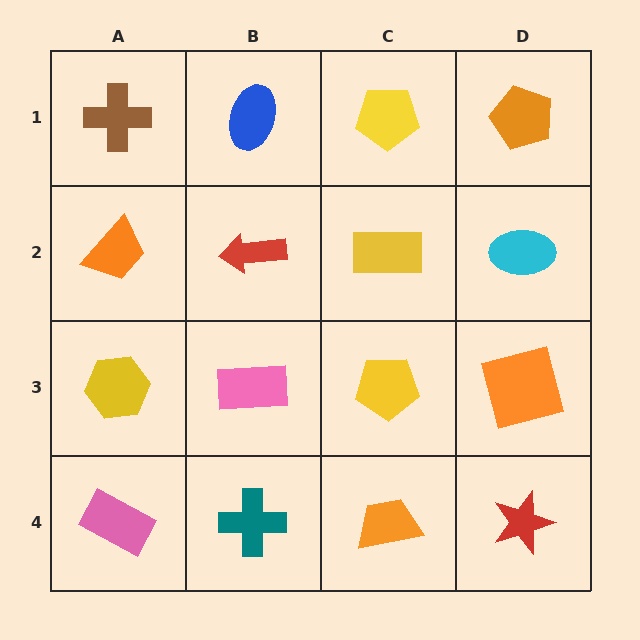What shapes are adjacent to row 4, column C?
A yellow pentagon (row 3, column C), a teal cross (row 4, column B), a red star (row 4, column D).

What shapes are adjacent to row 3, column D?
A cyan ellipse (row 2, column D), a red star (row 4, column D), a yellow pentagon (row 3, column C).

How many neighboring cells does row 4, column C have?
3.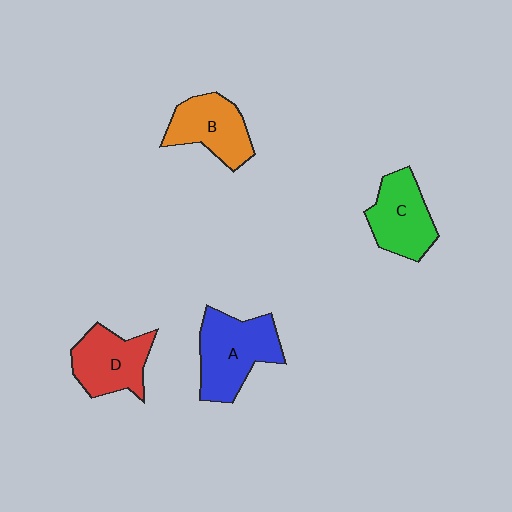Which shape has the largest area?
Shape A (blue).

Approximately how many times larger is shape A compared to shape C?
Approximately 1.2 times.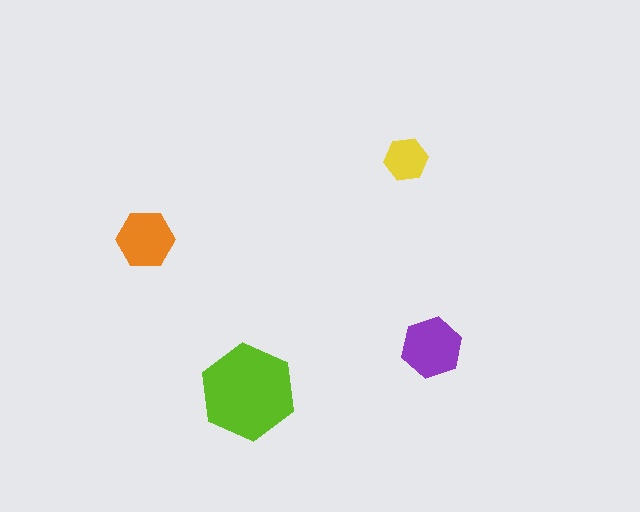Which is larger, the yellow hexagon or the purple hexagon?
The purple one.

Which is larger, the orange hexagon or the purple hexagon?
The purple one.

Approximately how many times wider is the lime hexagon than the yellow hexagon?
About 2 times wider.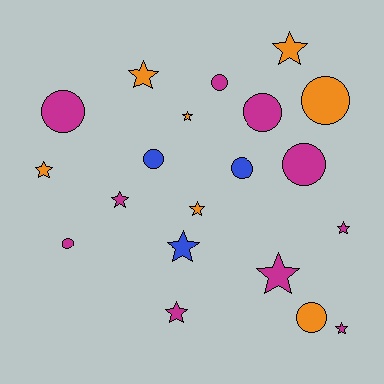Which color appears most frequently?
Magenta, with 10 objects.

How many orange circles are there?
There are 2 orange circles.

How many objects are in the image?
There are 20 objects.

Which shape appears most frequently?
Star, with 11 objects.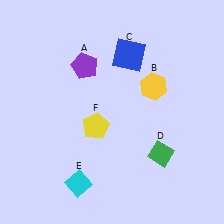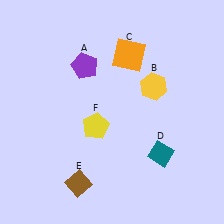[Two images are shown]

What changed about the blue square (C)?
In Image 1, C is blue. In Image 2, it changed to orange.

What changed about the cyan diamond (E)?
In Image 1, E is cyan. In Image 2, it changed to brown.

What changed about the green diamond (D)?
In Image 1, D is green. In Image 2, it changed to teal.